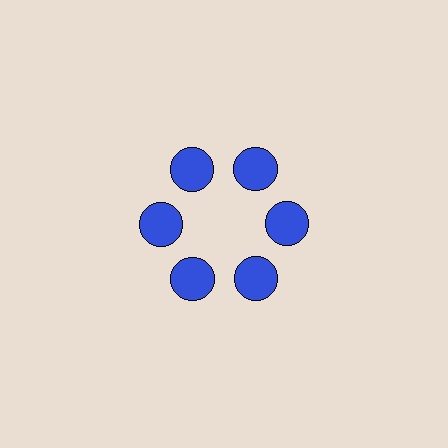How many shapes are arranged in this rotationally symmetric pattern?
There are 6 shapes, arranged in 6 groups of 1.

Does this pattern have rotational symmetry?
Yes, this pattern has 6-fold rotational symmetry. It looks the same after rotating 60 degrees around the center.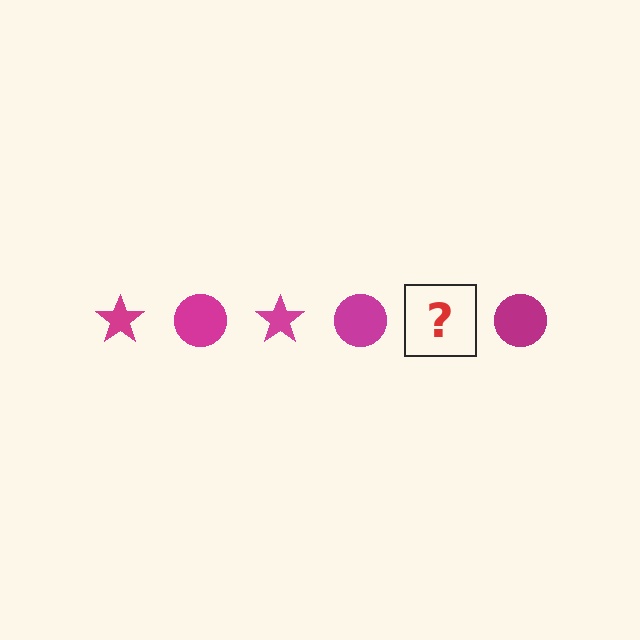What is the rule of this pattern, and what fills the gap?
The rule is that the pattern cycles through star, circle shapes in magenta. The gap should be filled with a magenta star.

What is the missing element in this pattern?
The missing element is a magenta star.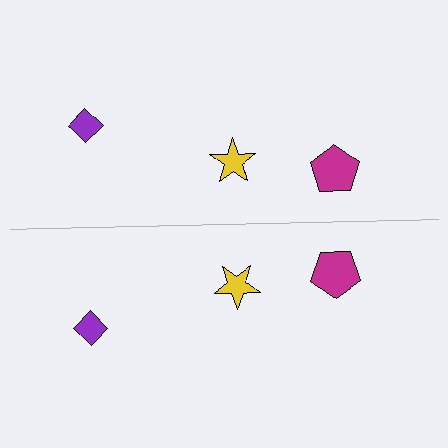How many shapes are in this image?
There are 6 shapes in this image.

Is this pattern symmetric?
Yes, this pattern has bilateral (reflection) symmetry.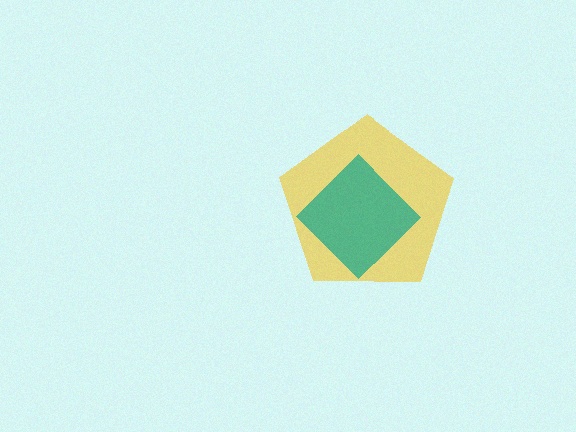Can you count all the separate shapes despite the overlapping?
Yes, there are 2 separate shapes.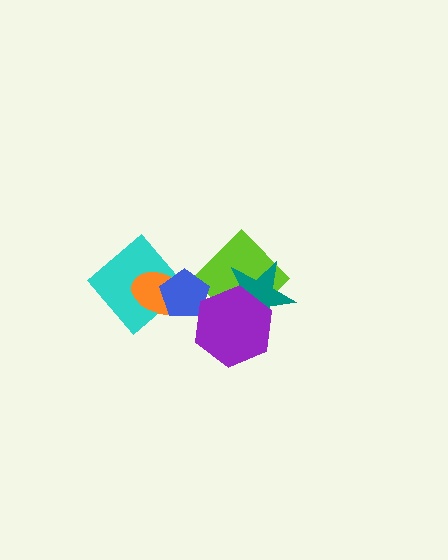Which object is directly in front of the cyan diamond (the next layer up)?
The orange ellipse is directly in front of the cyan diamond.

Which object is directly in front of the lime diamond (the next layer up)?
The teal star is directly in front of the lime diamond.